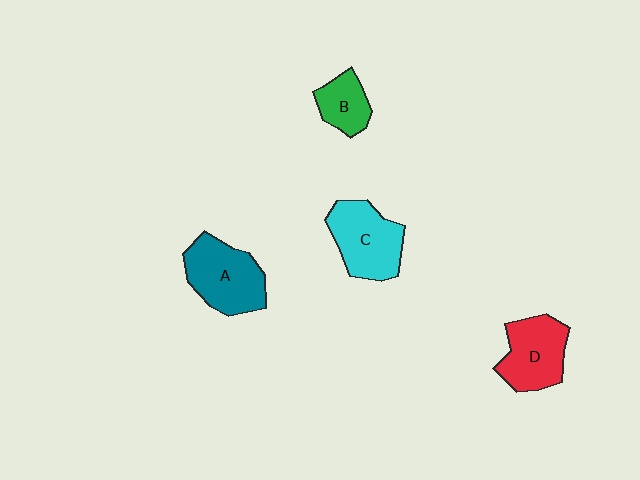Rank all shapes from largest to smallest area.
From largest to smallest: A (teal), C (cyan), D (red), B (green).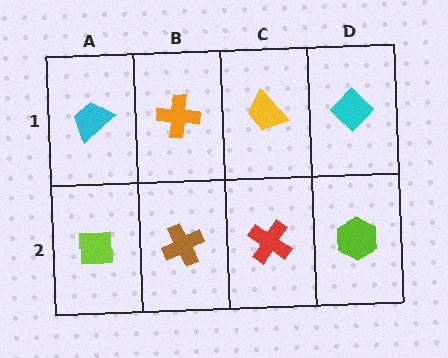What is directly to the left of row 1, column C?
An orange cross.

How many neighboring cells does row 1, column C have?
3.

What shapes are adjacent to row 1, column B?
A brown cross (row 2, column B), a cyan trapezoid (row 1, column A), a yellow trapezoid (row 1, column C).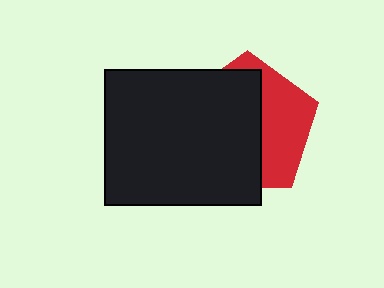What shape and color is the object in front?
The object in front is a black rectangle.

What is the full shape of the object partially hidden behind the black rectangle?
The partially hidden object is a red pentagon.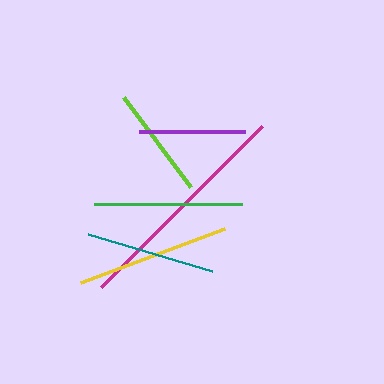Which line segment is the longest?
The magenta line is the longest at approximately 228 pixels.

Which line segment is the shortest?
The purple line is the shortest at approximately 106 pixels.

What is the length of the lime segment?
The lime segment is approximately 111 pixels long.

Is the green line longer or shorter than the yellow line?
The yellow line is longer than the green line.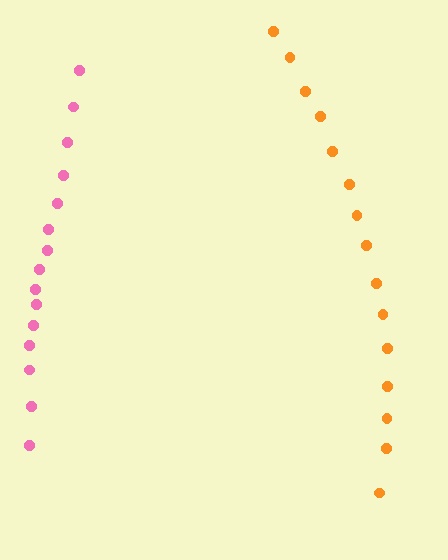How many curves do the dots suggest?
There are 2 distinct paths.